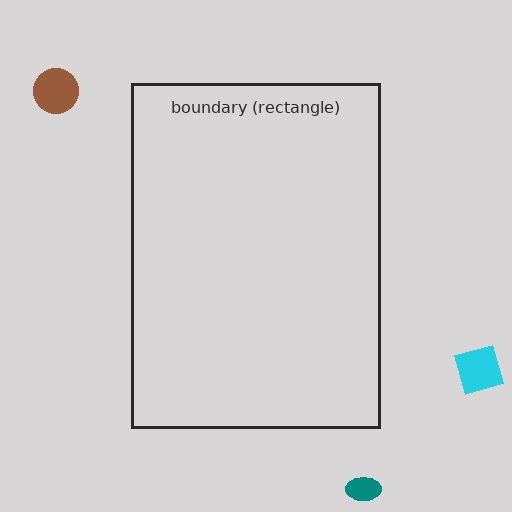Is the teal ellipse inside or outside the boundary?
Outside.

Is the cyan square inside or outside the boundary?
Outside.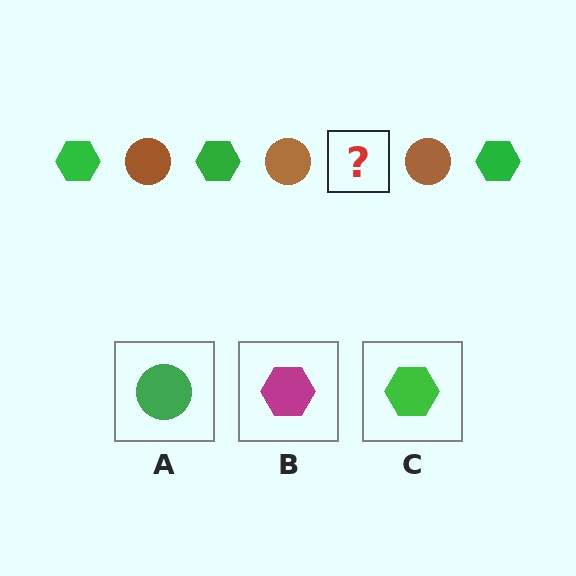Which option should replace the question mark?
Option C.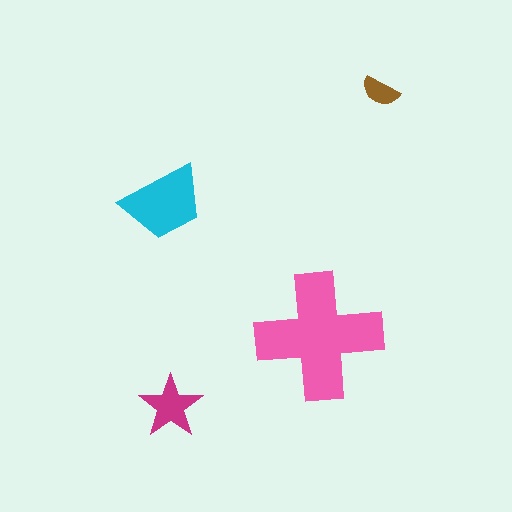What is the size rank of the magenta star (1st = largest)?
3rd.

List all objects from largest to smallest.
The pink cross, the cyan trapezoid, the magenta star, the brown semicircle.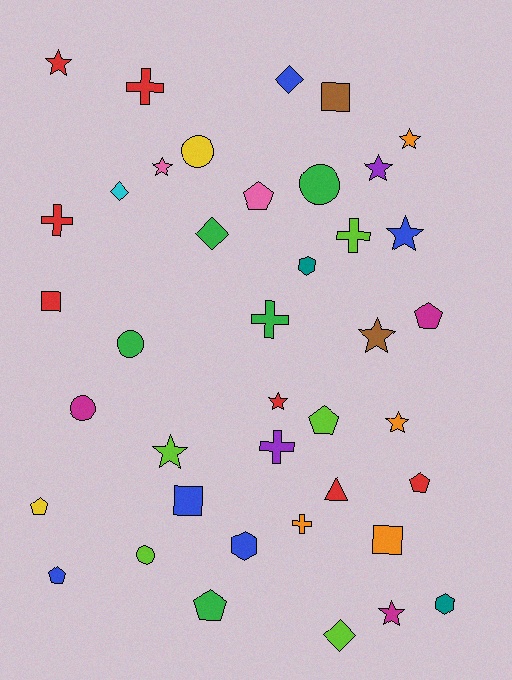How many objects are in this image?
There are 40 objects.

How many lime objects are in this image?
There are 5 lime objects.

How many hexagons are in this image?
There are 3 hexagons.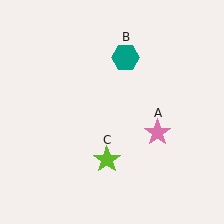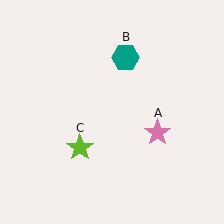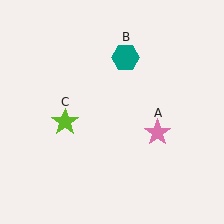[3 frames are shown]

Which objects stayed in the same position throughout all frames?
Pink star (object A) and teal hexagon (object B) remained stationary.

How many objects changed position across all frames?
1 object changed position: lime star (object C).